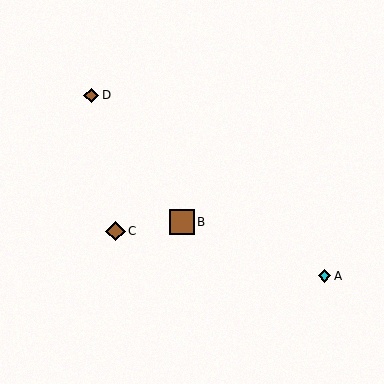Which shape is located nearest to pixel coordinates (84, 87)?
The brown diamond (labeled D) at (91, 95) is nearest to that location.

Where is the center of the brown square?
The center of the brown square is at (182, 222).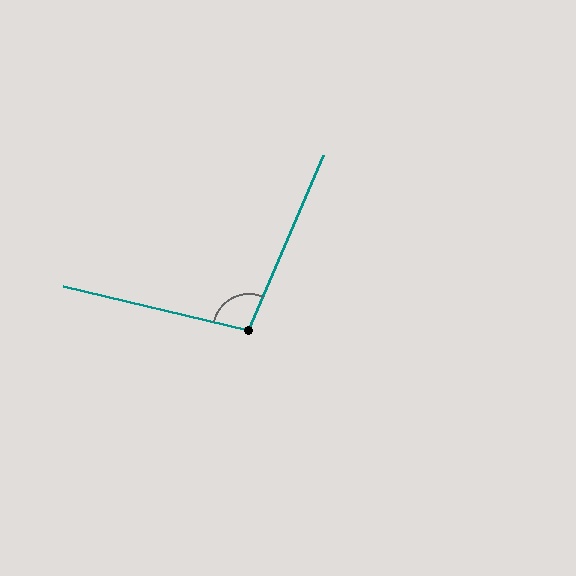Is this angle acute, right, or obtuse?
It is obtuse.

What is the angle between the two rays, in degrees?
Approximately 100 degrees.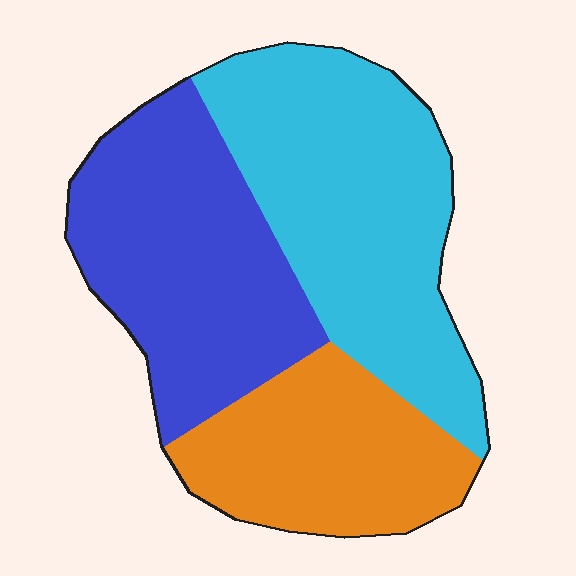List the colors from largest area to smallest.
From largest to smallest: cyan, blue, orange.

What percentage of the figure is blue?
Blue takes up about one third (1/3) of the figure.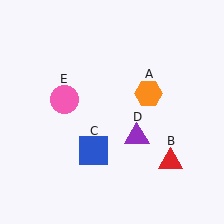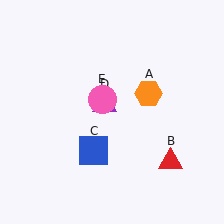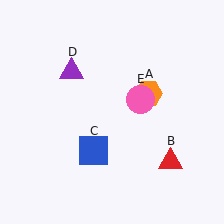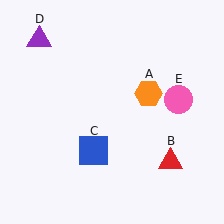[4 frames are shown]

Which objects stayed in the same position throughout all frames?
Orange hexagon (object A) and red triangle (object B) and blue square (object C) remained stationary.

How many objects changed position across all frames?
2 objects changed position: purple triangle (object D), pink circle (object E).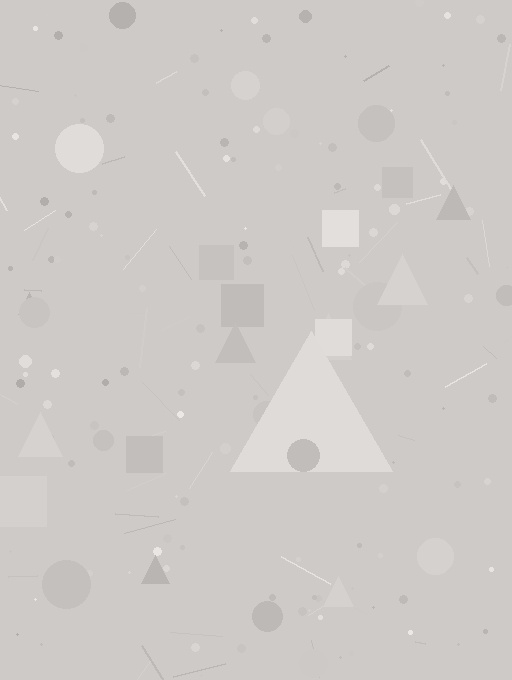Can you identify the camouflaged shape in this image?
The camouflaged shape is a triangle.